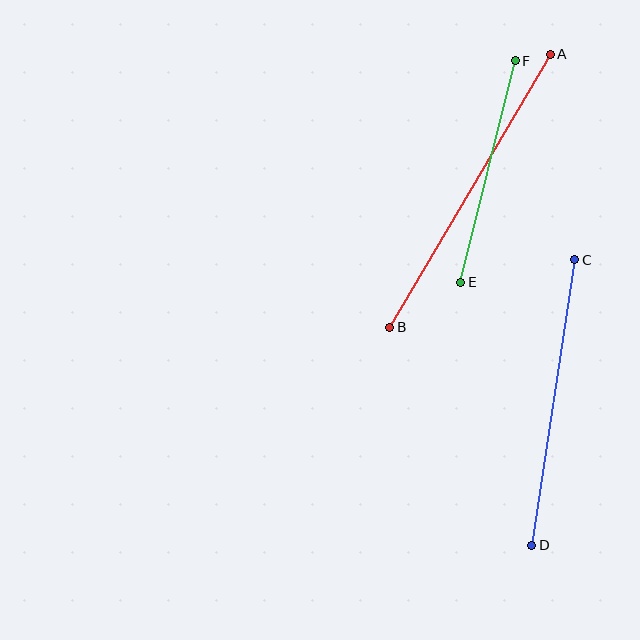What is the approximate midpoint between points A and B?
The midpoint is at approximately (470, 191) pixels.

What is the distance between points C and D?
The distance is approximately 288 pixels.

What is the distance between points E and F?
The distance is approximately 228 pixels.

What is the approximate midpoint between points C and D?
The midpoint is at approximately (553, 402) pixels.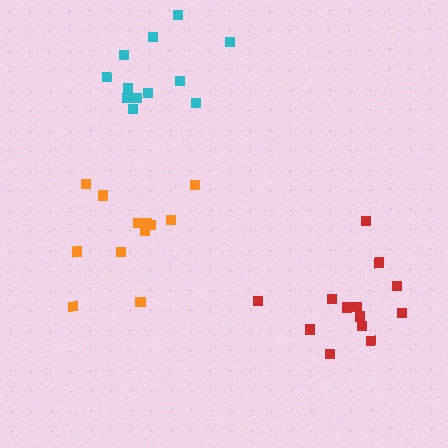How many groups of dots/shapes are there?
There are 3 groups.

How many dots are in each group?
Group 1: 13 dots, Group 2: 12 dots, Group 3: 12 dots (37 total).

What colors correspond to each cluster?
The clusters are colored: red, orange, cyan.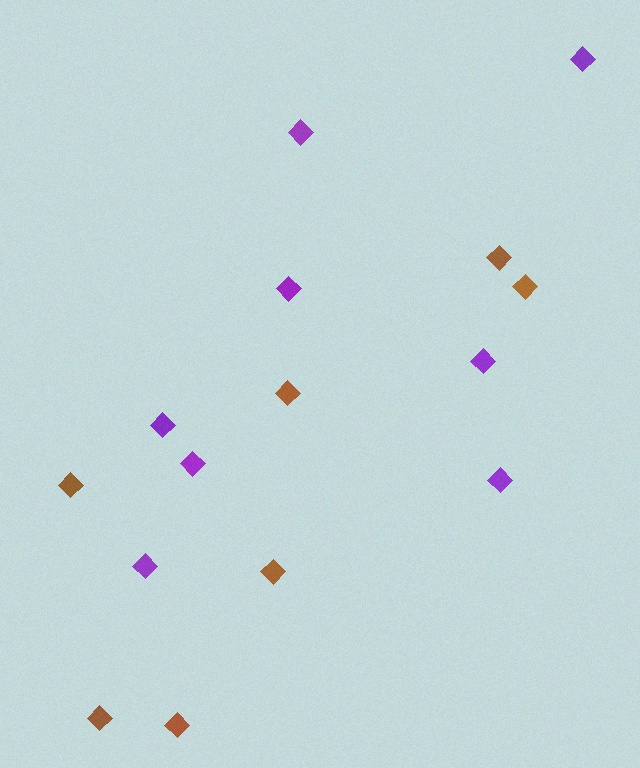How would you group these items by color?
There are 2 groups: one group of purple diamonds (8) and one group of brown diamonds (7).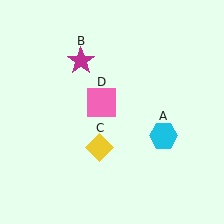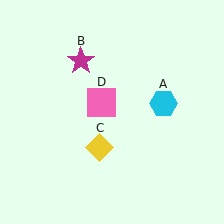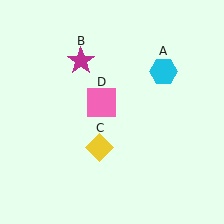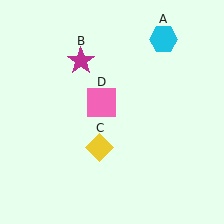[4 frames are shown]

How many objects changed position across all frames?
1 object changed position: cyan hexagon (object A).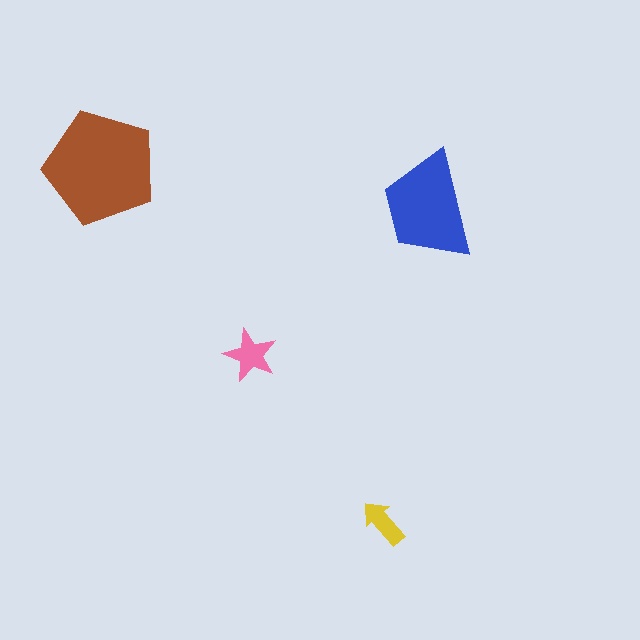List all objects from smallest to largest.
The yellow arrow, the pink star, the blue trapezoid, the brown pentagon.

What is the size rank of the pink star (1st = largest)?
3rd.